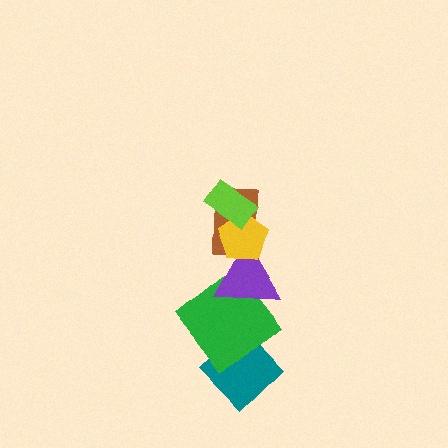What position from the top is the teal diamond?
The teal diamond is 6th from the top.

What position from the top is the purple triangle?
The purple triangle is 4th from the top.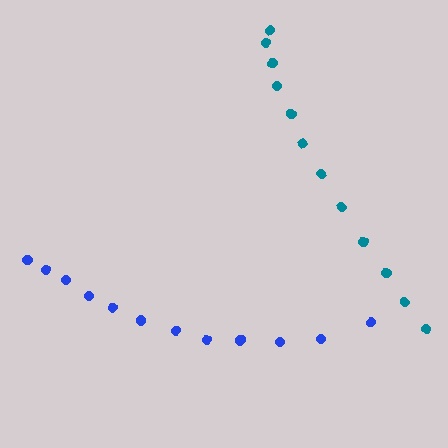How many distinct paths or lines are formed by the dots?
There are 2 distinct paths.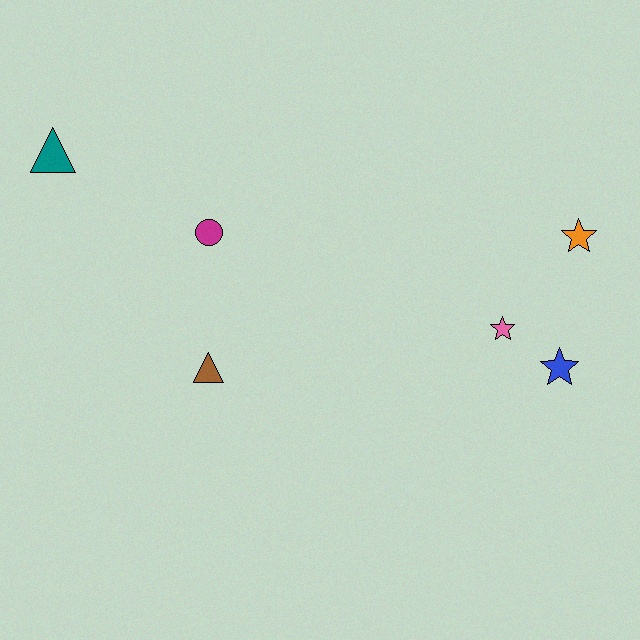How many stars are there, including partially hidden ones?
There are 3 stars.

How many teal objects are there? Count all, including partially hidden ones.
There is 1 teal object.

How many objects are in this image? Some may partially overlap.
There are 6 objects.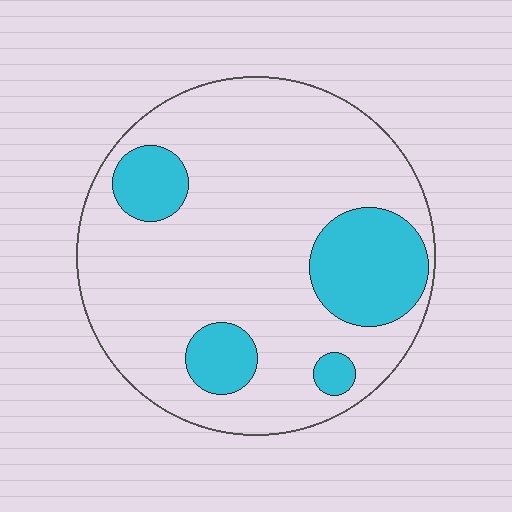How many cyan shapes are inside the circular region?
4.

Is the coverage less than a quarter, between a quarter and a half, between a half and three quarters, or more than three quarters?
Less than a quarter.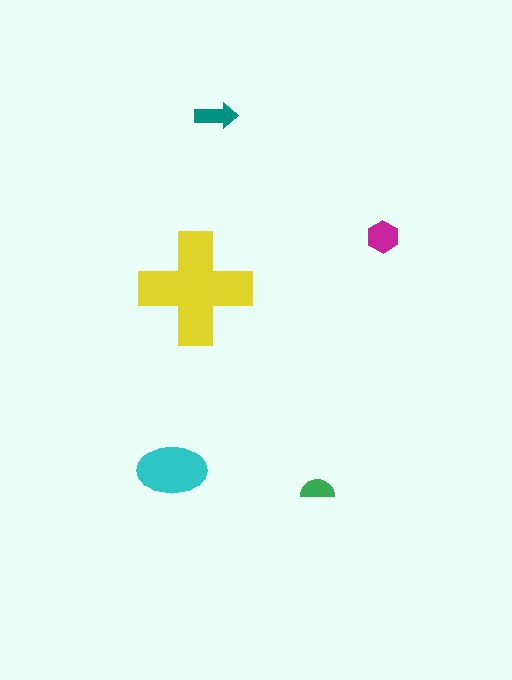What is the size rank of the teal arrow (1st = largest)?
4th.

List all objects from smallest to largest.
The green semicircle, the teal arrow, the magenta hexagon, the cyan ellipse, the yellow cross.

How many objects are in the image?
There are 5 objects in the image.